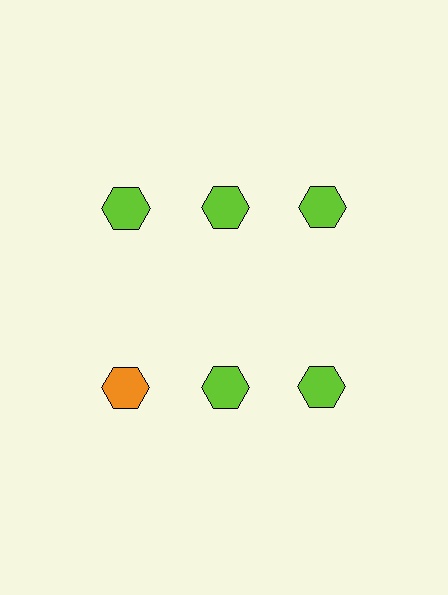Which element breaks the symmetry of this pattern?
The orange hexagon in the second row, leftmost column breaks the symmetry. All other shapes are lime hexagons.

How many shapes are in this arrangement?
There are 6 shapes arranged in a grid pattern.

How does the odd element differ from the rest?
It has a different color: orange instead of lime.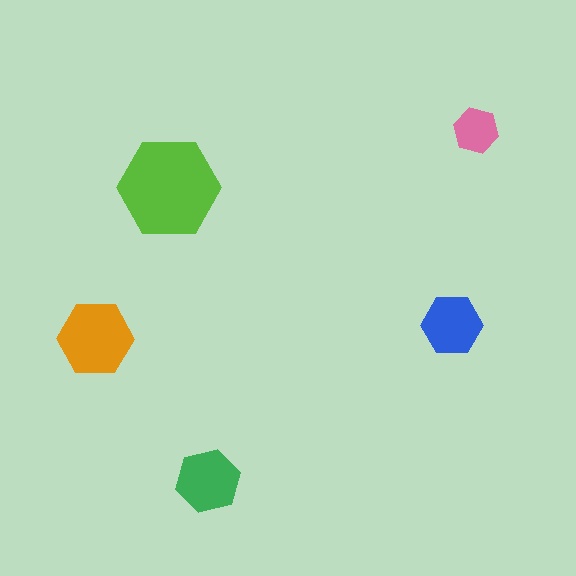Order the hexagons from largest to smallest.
the lime one, the orange one, the green one, the blue one, the pink one.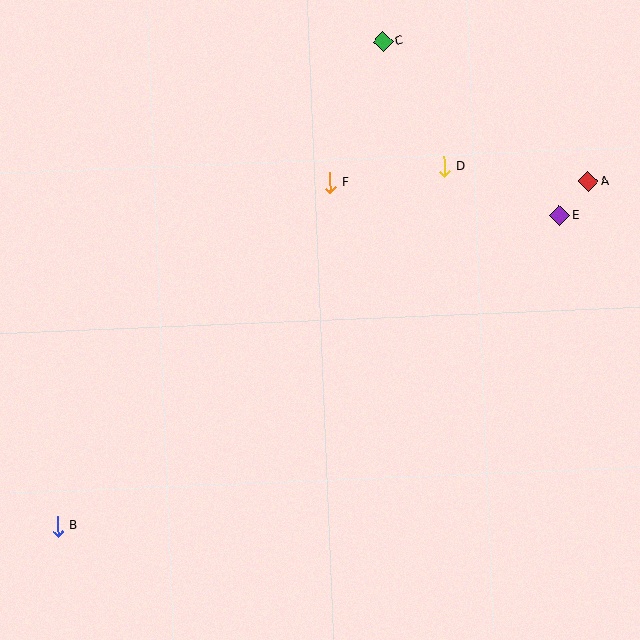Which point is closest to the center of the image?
Point F at (330, 183) is closest to the center.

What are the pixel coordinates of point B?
Point B is at (58, 526).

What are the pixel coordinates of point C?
Point C is at (383, 42).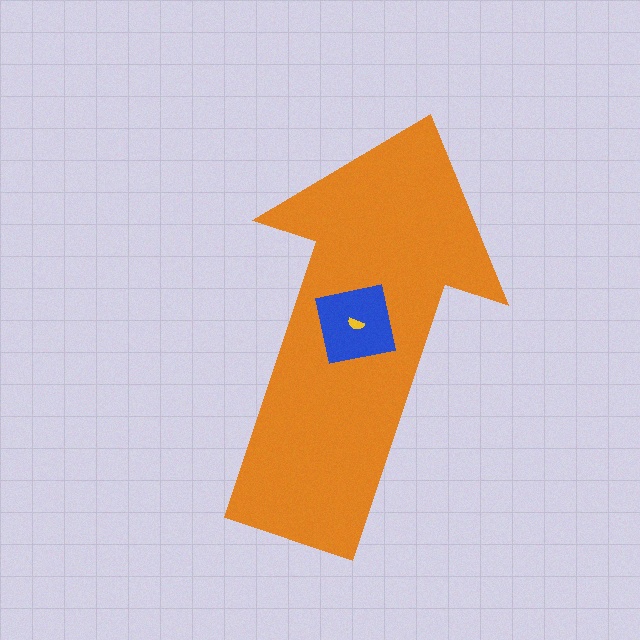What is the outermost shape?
The orange arrow.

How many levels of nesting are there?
3.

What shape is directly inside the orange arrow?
The blue square.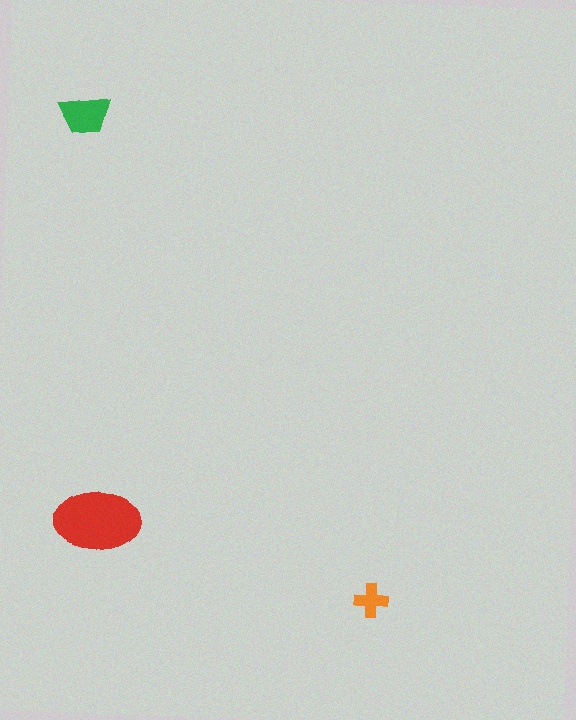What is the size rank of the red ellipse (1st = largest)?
1st.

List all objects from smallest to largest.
The orange cross, the green trapezoid, the red ellipse.